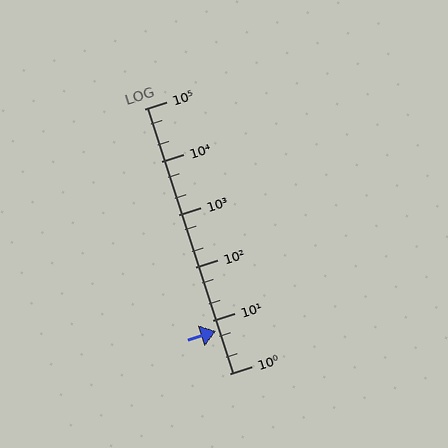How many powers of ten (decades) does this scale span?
The scale spans 5 decades, from 1 to 100000.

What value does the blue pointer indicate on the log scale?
The pointer indicates approximately 6.4.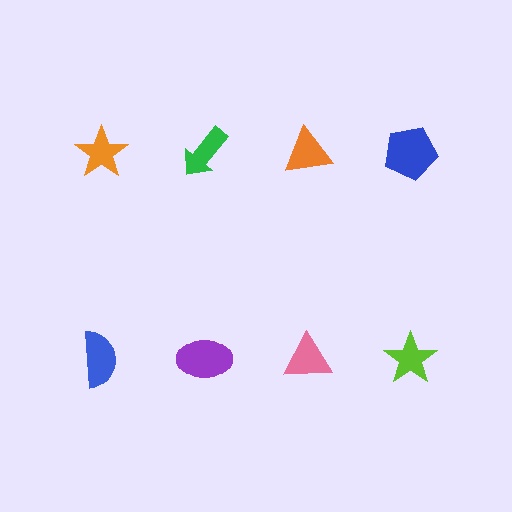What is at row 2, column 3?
A pink triangle.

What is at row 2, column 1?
A blue semicircle.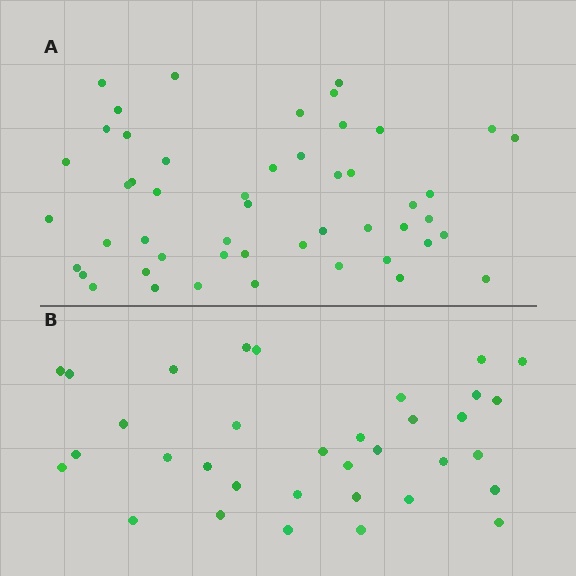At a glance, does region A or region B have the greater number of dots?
Region A (the top region) has more dots.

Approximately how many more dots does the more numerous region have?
Region A has approximately 15 more dots than region B.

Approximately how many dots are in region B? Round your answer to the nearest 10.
About 30 dots. (The exact count is 34, which rounds to 30.)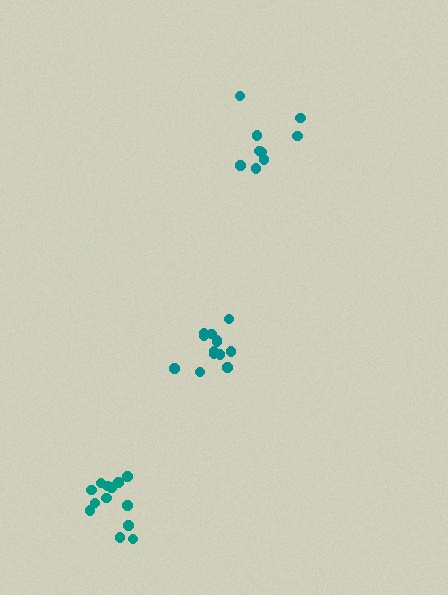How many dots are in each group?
Group 1: 13 dots, Group 2: 9 dots, Group 3: 13 dots (35 total).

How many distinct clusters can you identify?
There are 3 distinct clusters.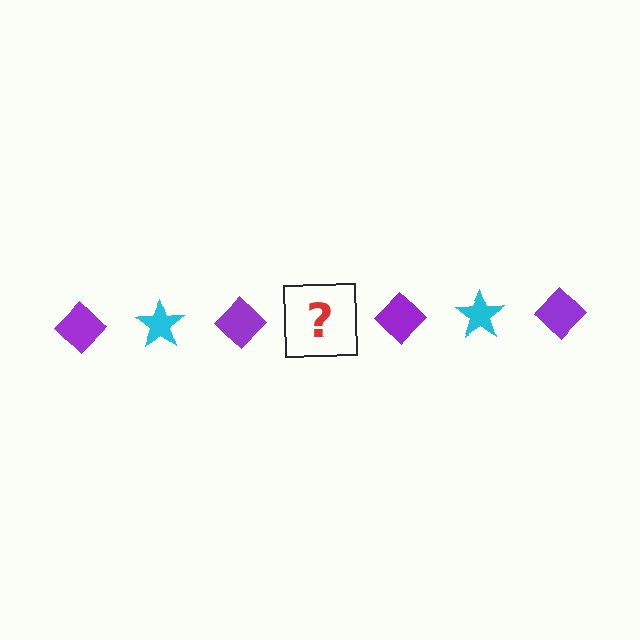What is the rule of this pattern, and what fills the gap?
The rule is that the pattern alternates between purple diamond and cyan star. The gap should be filled with a cyan star.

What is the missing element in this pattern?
The missing element is a cyan star.